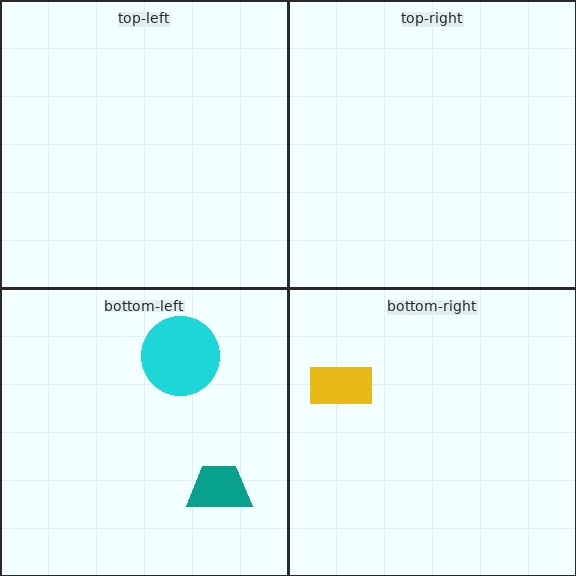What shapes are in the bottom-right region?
The yellow rectangle.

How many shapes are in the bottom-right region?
1.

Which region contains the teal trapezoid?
The bottom-left region.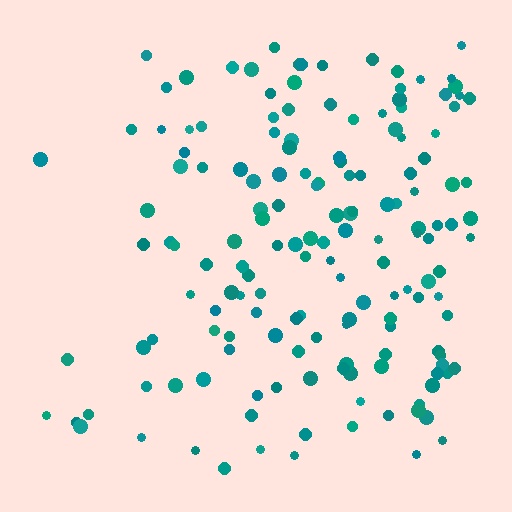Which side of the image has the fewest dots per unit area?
The left.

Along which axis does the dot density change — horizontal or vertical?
Horizontal.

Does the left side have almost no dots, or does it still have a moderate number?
Still a moderate number, just noticeably fewer than the right.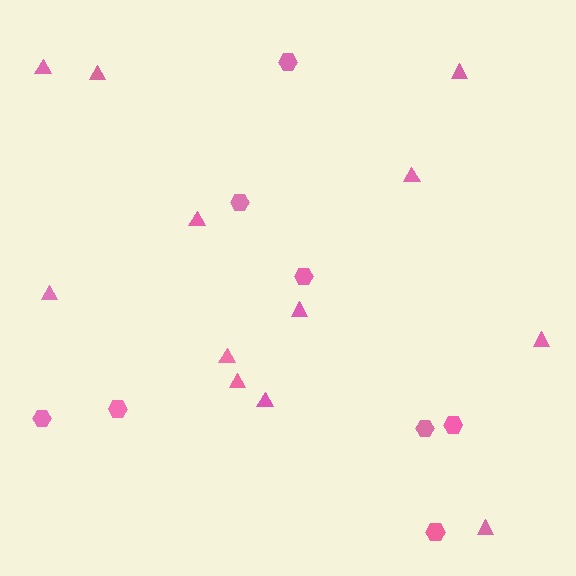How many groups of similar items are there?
There are 2 groups: one group of triangles (12) and one group of hexagons (8).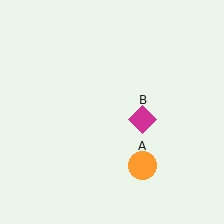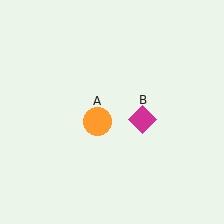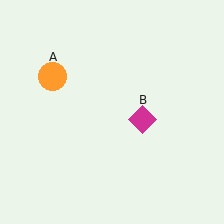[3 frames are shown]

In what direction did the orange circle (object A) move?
The orange circle (object A) moved up and to the left.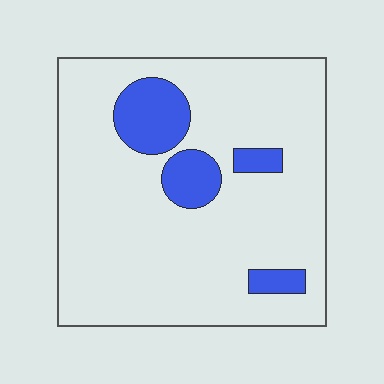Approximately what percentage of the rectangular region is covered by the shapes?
Approximately 15%.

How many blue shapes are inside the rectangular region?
4.